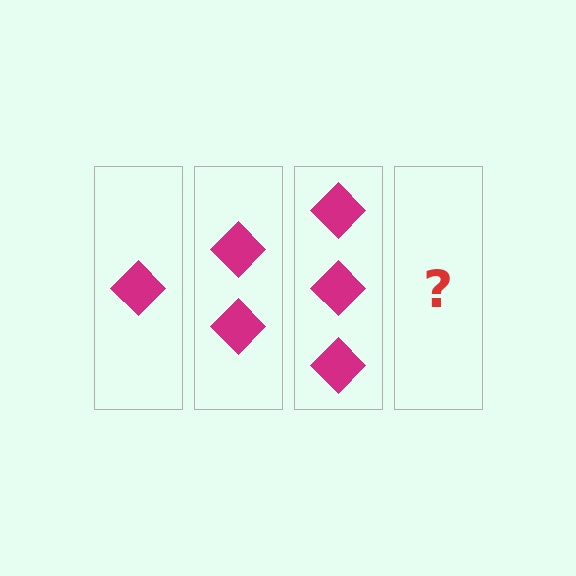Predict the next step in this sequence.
The next step is 4 diamonds.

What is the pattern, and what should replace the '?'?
The pattern is that each step adds one more diamond. The '?' should be 4 diamonds.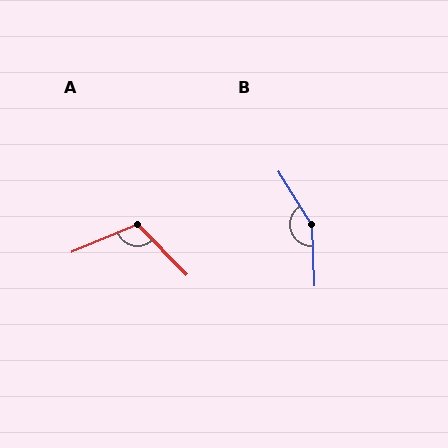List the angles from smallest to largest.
A (112°), B (151°).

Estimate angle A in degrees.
Approximately 112 degrees.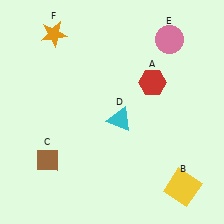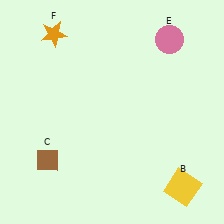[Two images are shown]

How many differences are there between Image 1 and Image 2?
There are 2 differences between the two images.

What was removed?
The red hexagon (A), the cyan triangle (D) were removed in Image 2.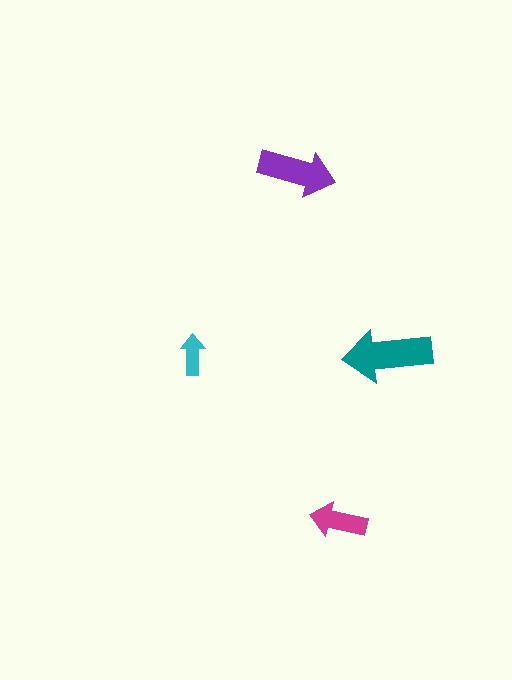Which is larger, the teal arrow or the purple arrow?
The teal one.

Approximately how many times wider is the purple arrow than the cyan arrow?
About 2 times wider.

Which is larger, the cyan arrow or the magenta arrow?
The magenta one.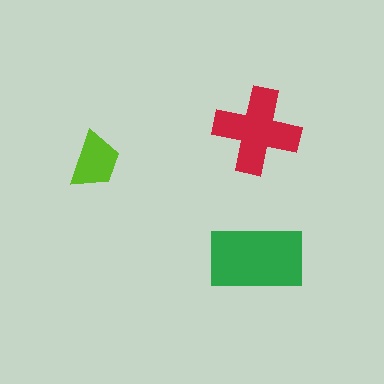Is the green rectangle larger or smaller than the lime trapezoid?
Larger.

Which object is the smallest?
The lime trapezoid.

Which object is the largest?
The green rectangle.